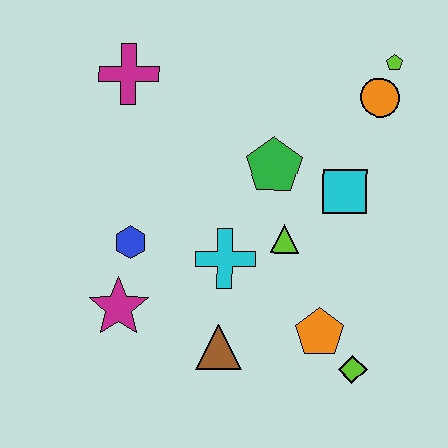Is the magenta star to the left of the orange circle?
Yes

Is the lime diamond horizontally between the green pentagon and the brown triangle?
No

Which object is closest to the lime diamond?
The orange pentagon is closest to the lime diamond.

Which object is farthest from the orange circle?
The magenta star is farthest from the orange circle.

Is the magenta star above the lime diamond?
Yes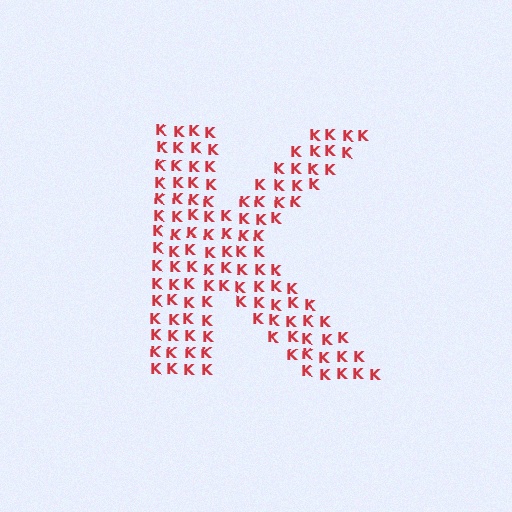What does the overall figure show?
The overall figure shows the letter K.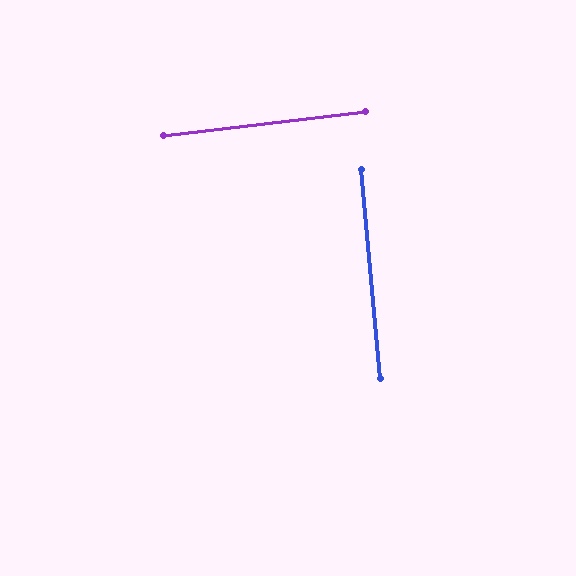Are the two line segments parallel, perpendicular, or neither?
Perpendicular — they meet at approximately 89°.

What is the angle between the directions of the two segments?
Approximately 89 degrees.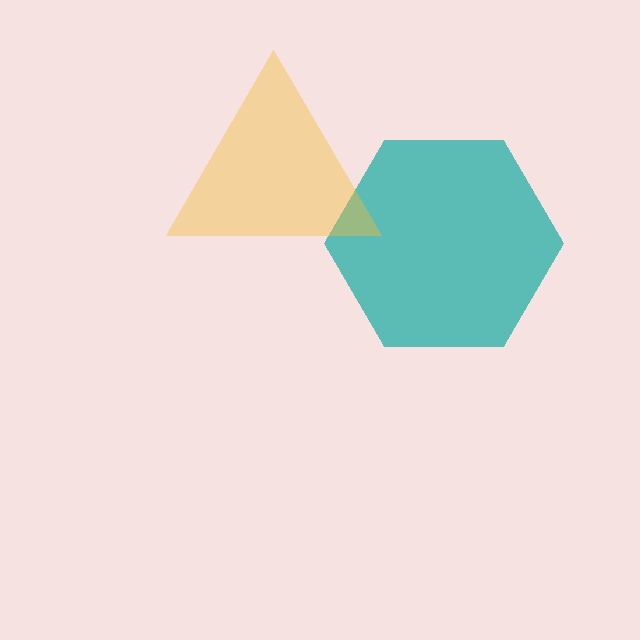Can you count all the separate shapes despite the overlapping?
Yes, there are 2 separate shapes.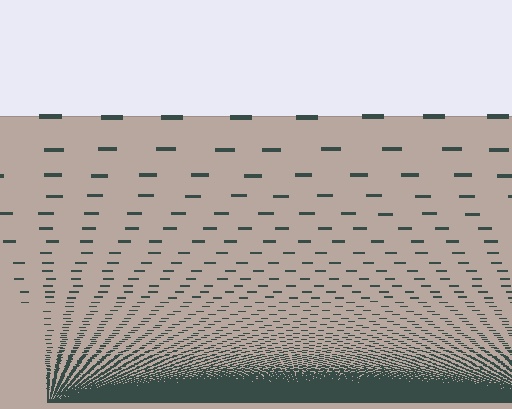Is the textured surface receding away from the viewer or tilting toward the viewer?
The surface appears to tilt toward the viewer. Texture elements get larger and sparser toward the top.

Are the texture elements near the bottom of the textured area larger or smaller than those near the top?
Smaller. The gradient is inverted — elements near the bottom are smaller and denser.